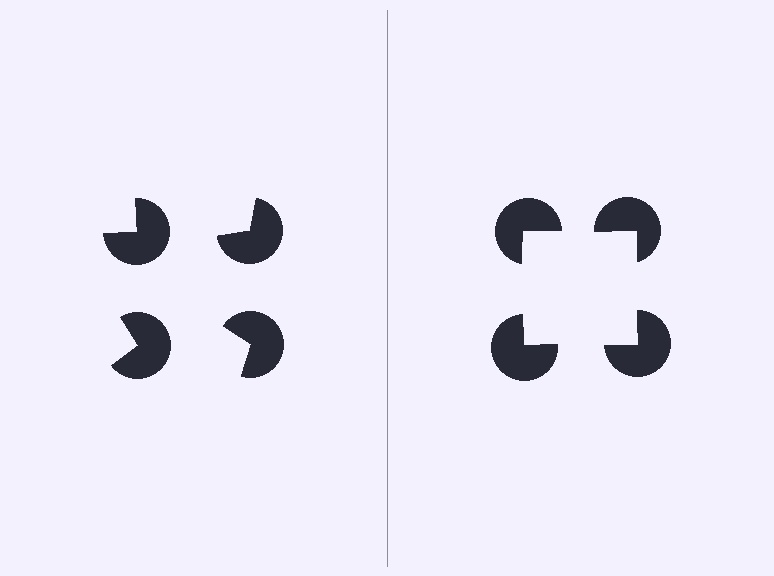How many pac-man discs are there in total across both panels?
8 — 4 on each side.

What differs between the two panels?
The pac-man discs are positioned identically on both sides; only the wedge orientations differ. On the right they align to a square; on the left they are misaligned.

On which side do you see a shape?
An illusory square appears on the right side. On the left side the wedge cuts are rotated, so no coherent shape forms.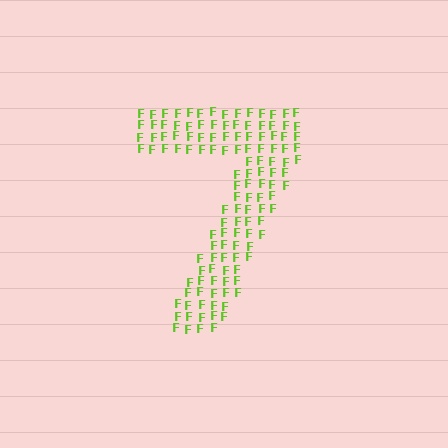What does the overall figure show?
The overall figure shows the digit 7.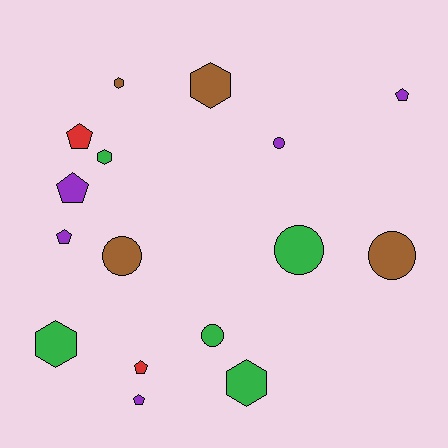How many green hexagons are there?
There are 3 green hexagons.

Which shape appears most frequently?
Pentagon, with 6 objects.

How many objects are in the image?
There are 16 objects.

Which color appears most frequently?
Green, with 5 objects.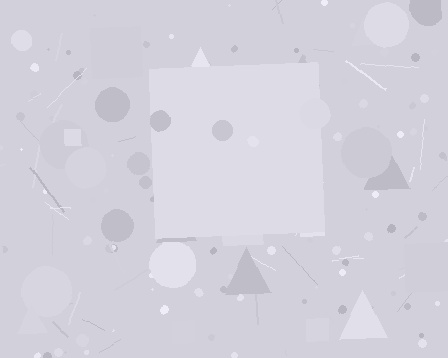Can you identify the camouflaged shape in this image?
The camouflaged shape is a square.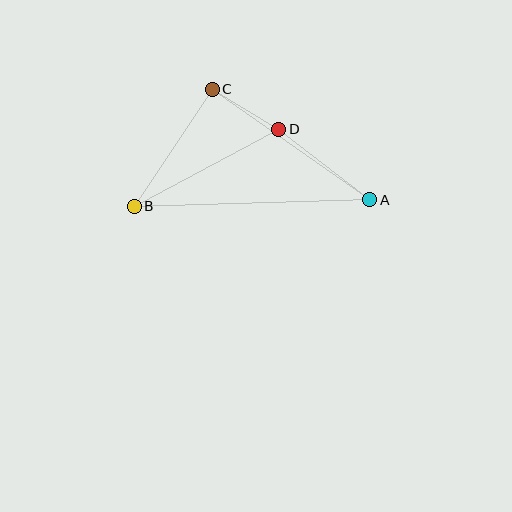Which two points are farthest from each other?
Points A and B are farthest from each other.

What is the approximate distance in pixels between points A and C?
The distance between A and C is approximately 193 pixels.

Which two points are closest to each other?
Points C and D are closest to each other.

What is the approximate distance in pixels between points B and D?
The distance between B and D is approximately 164 pixels.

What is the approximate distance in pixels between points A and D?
The distance between A and D is approximately 116 pixels.